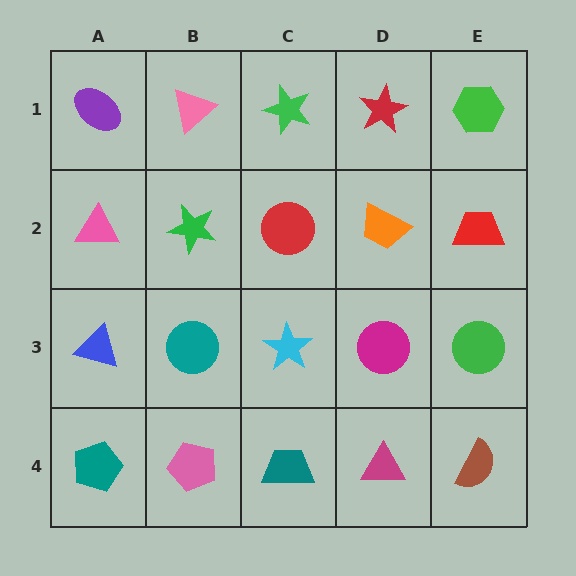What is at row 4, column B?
A pink pentagon.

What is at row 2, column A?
A pink triangle.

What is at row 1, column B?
A pink triangle.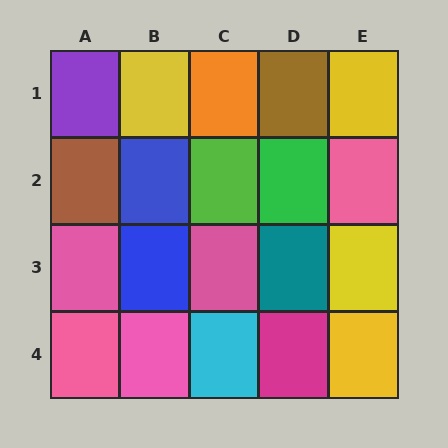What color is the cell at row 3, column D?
Teal.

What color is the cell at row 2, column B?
Blue.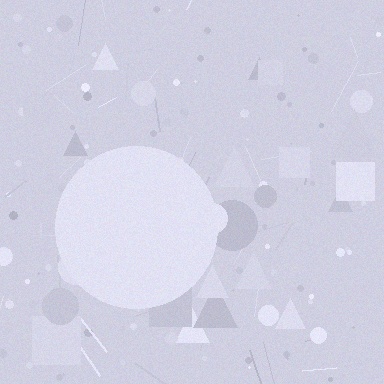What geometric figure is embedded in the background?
A circle is embedded in the background.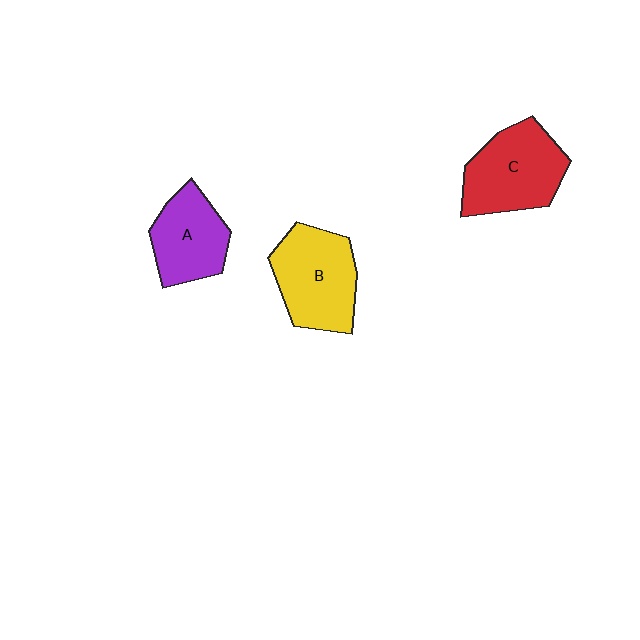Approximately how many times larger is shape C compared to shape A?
Approximately 1.2 times.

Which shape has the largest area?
Shape B (yellow).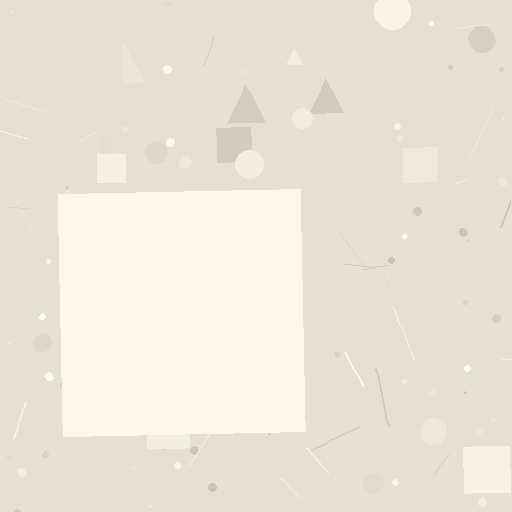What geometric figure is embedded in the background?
A square is embedded in the background.